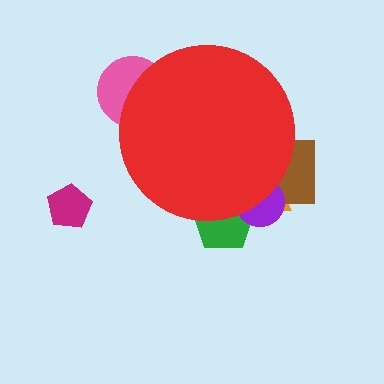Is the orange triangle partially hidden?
Yes, the orange triangle is partially hidden behind the red circle.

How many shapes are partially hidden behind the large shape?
5 shapes are partially hidden.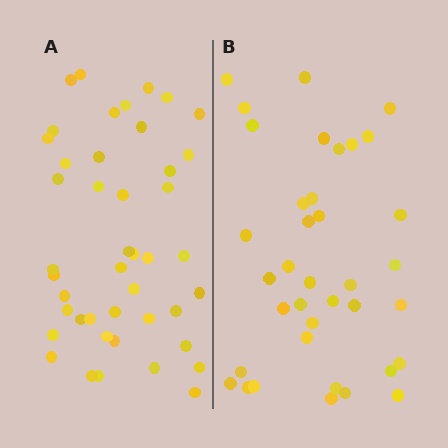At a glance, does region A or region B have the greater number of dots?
Region A (the left region) has more dots.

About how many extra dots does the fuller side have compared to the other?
Region A has roughly 8 or so more dots than region B.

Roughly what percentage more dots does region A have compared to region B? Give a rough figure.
About 20% more.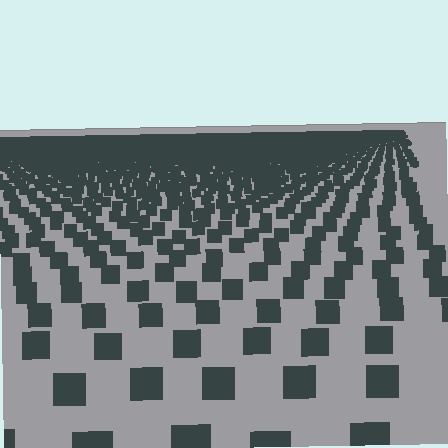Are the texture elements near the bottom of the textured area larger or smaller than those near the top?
Larger. Near the bottom, elements are closer to the viewer and appear at a bigger on-screen size.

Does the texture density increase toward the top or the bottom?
Density increases toward the top.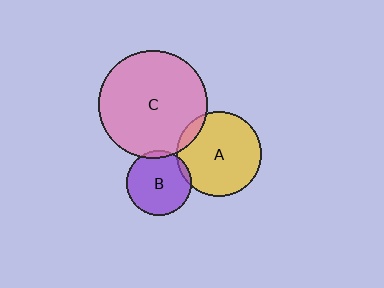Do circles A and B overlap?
Yes.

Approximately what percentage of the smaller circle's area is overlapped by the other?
Approximately 5%.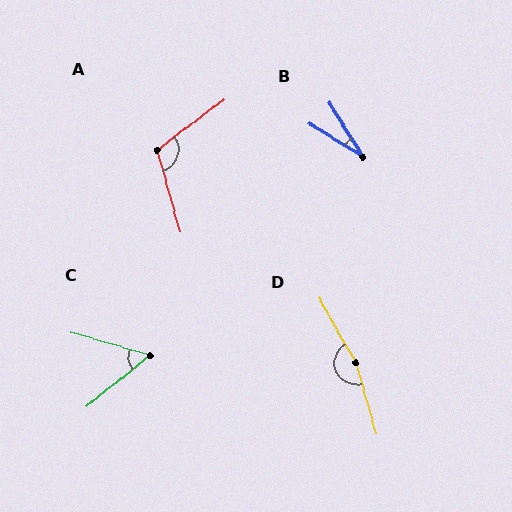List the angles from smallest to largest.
B (26°), C (55°), A (111°), D (167°).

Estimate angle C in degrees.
Approximately 55 degrees.